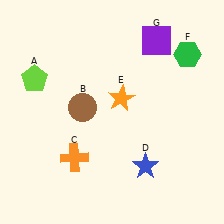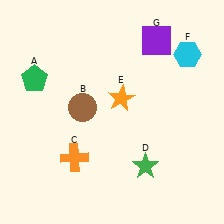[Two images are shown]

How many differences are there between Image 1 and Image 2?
There are 3 differences between the two images.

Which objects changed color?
A changed from lime to green. D changed from blue to green. F changed from green to cyan.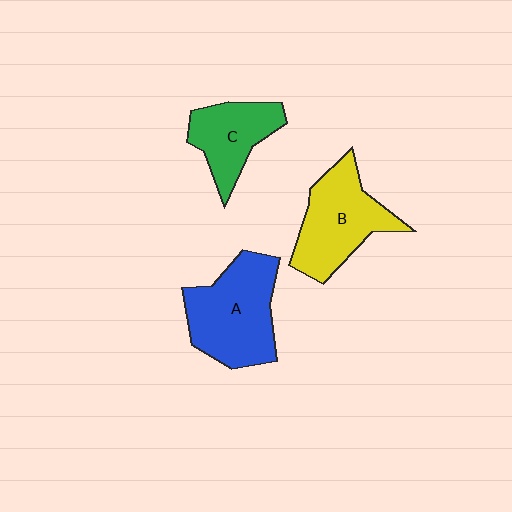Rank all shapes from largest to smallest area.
From largest to smallest: A (blue), B (yellow), C (green).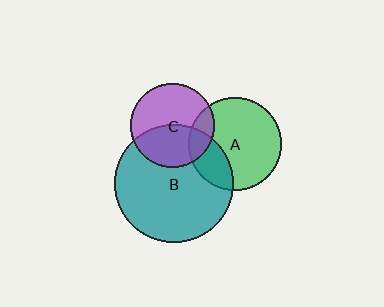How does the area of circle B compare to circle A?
Approximately 1.6 times.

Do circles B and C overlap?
Yes.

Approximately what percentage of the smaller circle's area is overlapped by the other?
Approximately 45%.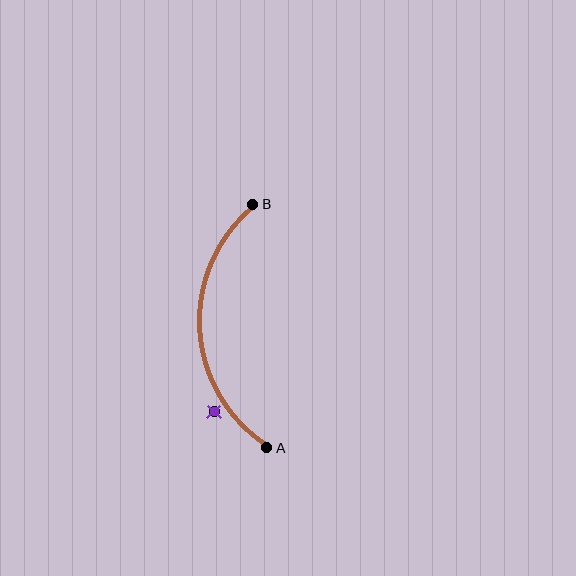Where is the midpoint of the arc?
The arc midpoint is the point on the curve farthest from the straight line joining A and B. It sits to the left of that line.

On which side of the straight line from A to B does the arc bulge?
The arc bulges to the left of the straight line connecting A and B.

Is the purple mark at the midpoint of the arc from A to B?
No — the purple mark does not lie on the arc at all. It sits slightly outside the curve.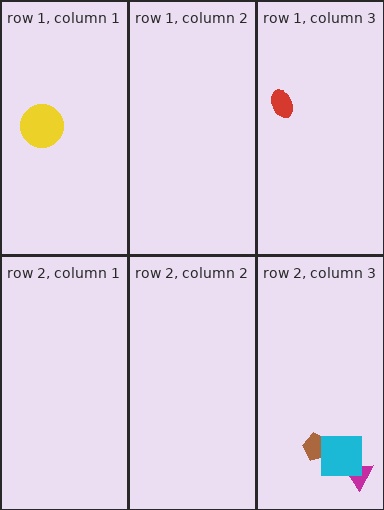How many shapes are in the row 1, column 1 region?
1.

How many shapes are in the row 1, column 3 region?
1.